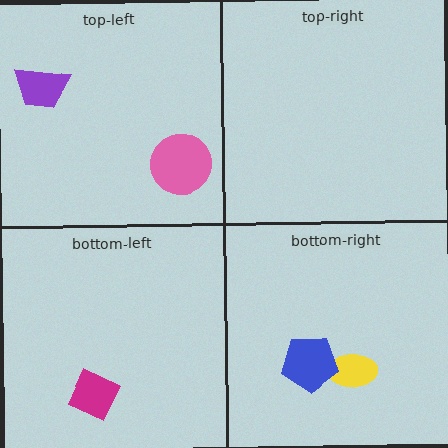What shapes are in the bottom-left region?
The magenta diamond.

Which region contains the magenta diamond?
The bottom-left region.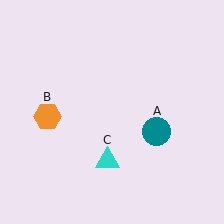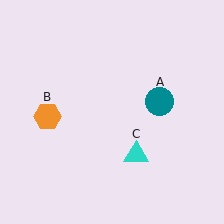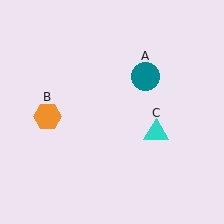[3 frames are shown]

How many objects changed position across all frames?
2 objects changed position: teal circle (object A), cyan triangle (object C).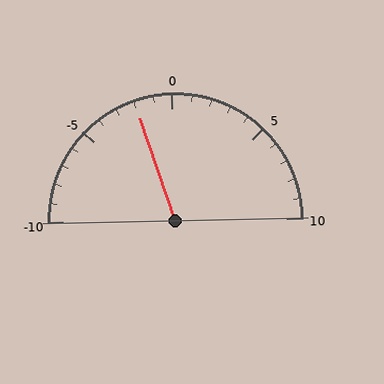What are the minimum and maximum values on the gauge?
The gauge ranges from -10 to 10.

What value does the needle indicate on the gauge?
The needle indicates approximately -2.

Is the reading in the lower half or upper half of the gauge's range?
The reading is in the lower half of the range (-10 to 10).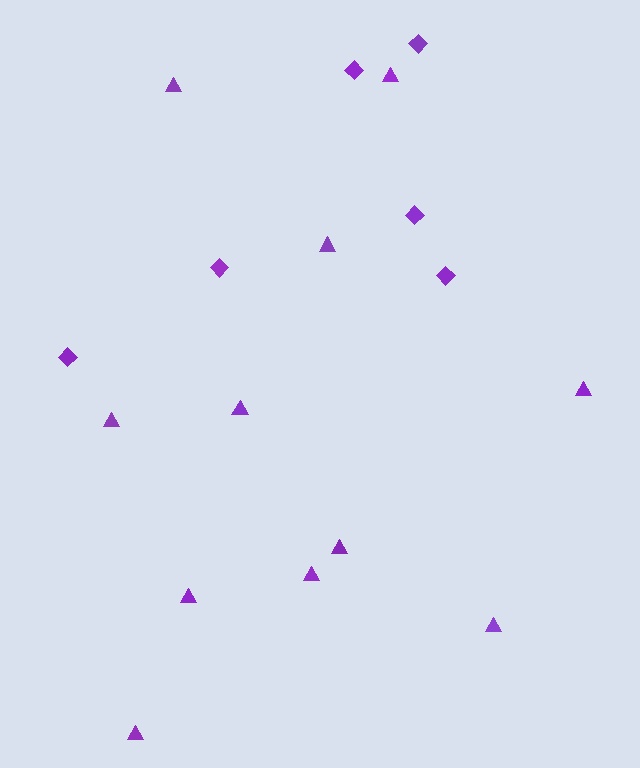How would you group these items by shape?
There are 2 groups: one group of triangles (11) and one group of diamonds (6).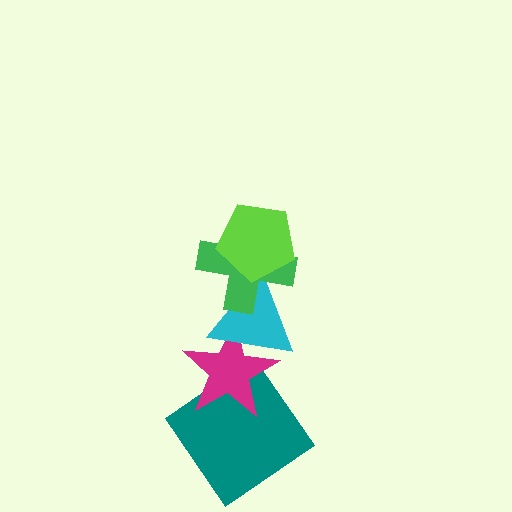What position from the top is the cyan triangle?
The cyan triangle is 3rd from the top.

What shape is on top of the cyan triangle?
The green cross is on top of the cyan triangle.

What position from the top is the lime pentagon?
The lime pentagon is 1st from the top.